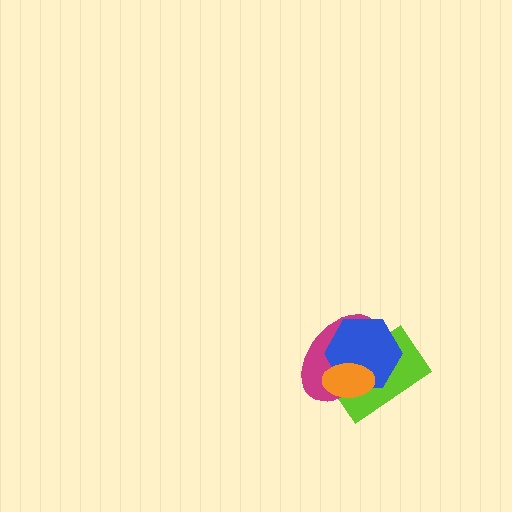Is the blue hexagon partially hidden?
Yes, it is partially covered by another shape.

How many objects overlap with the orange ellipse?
3 objects overlap with the orange ellipse.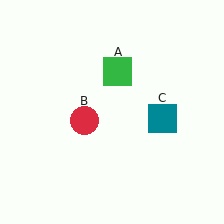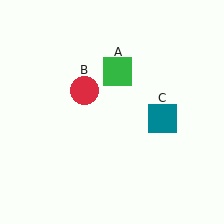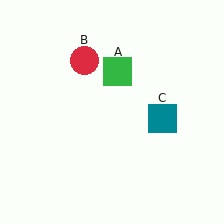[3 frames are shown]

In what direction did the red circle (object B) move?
The red circle (object B) moved up.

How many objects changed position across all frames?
1 object changed position: red circle (object B).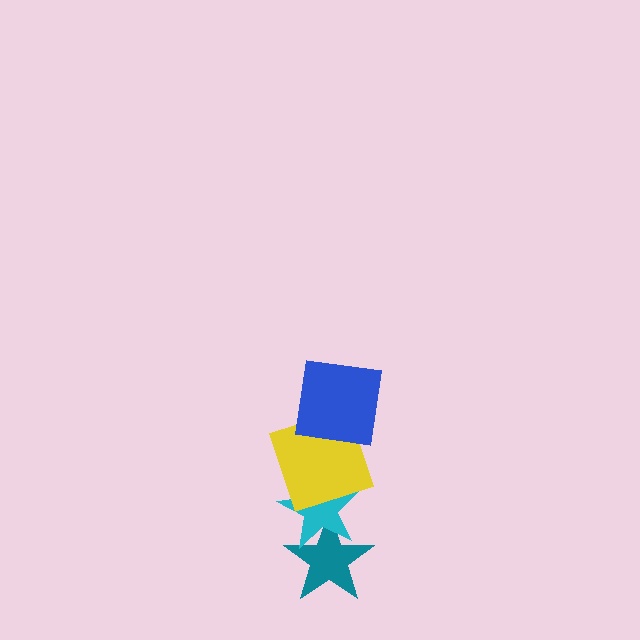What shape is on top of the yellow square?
The blue square is on top of the yellow square.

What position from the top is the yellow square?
The yellow square is 2nd from the top.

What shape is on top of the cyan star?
The yellow square is on top of the cyan star.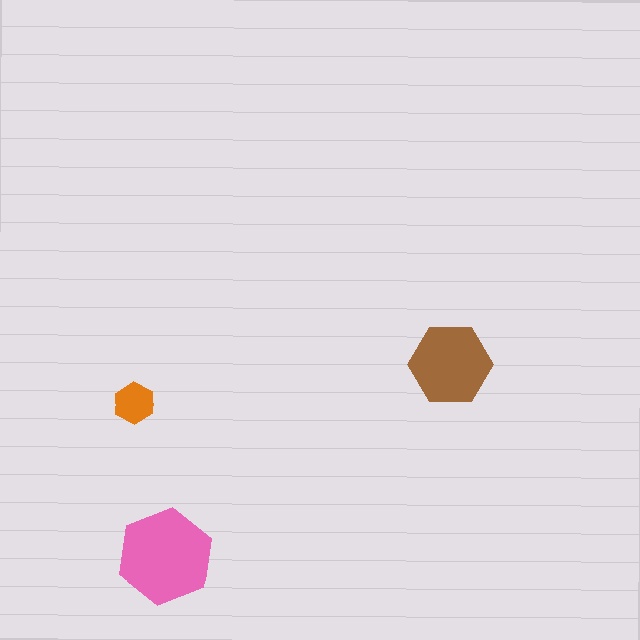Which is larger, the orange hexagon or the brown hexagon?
The brown one.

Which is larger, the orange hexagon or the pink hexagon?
The pink one.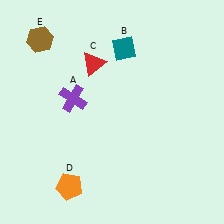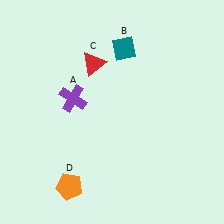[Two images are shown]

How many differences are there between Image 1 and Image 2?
There is 1 difference between the two images.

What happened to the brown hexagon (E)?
The brown hexagon (E) was removed in Image 2. It was in the top-left area of Image 1.